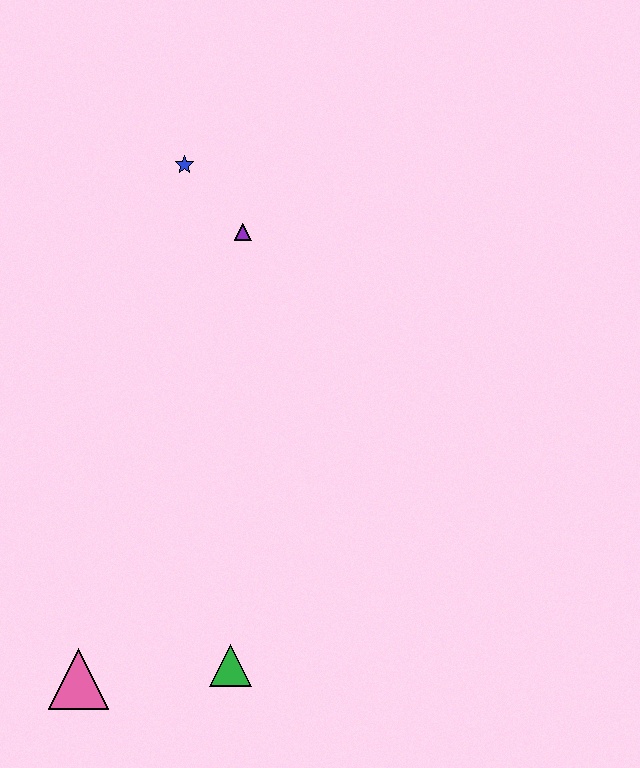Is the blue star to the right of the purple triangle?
No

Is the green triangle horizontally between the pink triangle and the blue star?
No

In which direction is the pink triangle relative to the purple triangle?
The pink triangle is below the purple triangle.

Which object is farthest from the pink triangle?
The blue star is farthest from the pink triangle.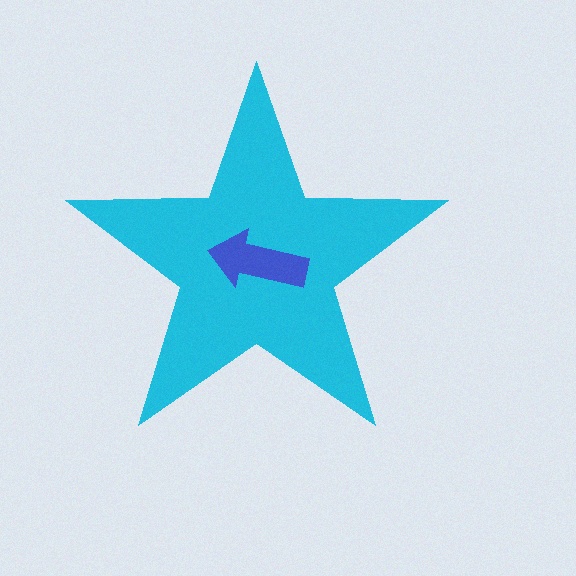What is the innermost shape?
The blue arrow.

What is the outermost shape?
The cyan star.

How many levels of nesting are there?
2.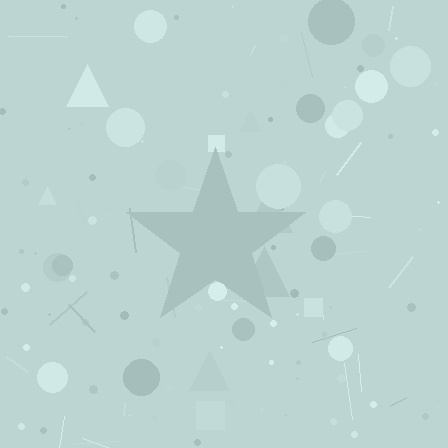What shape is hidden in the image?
A star is hidden in the image.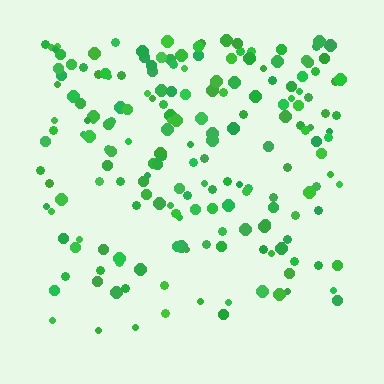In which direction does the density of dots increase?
From bottom to top, with the top side densest.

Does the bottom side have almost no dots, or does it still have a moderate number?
Still a moderate number, just noticeably fewer than the top.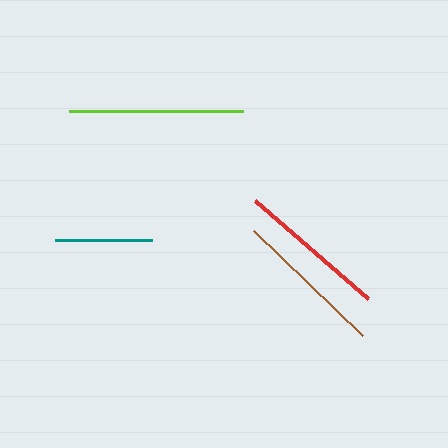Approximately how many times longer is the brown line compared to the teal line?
The brown line is approximately 1.6 times the length of the teal line.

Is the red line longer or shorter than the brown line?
The brown line is longer than the red line.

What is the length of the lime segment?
The lime segment is approximately 174 pixels long.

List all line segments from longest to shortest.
From longest to shortest: lime, brown, red, teal.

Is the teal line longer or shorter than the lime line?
The lime line is longer than the teal line.